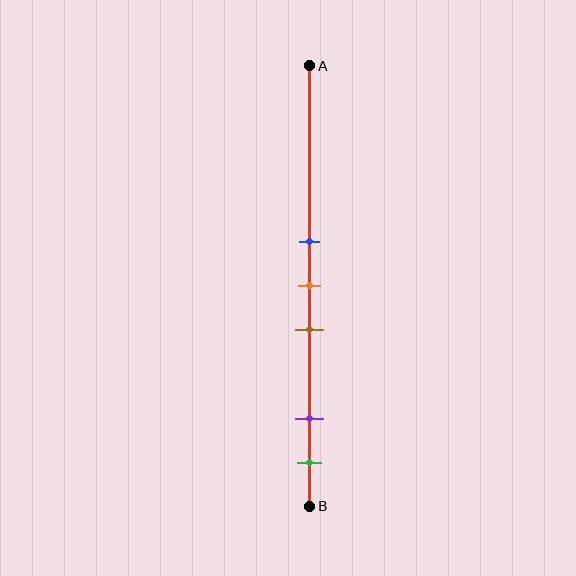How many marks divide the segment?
There are 5 marks dividing the segment.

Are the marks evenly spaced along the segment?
No, the marks are not evenly spaced.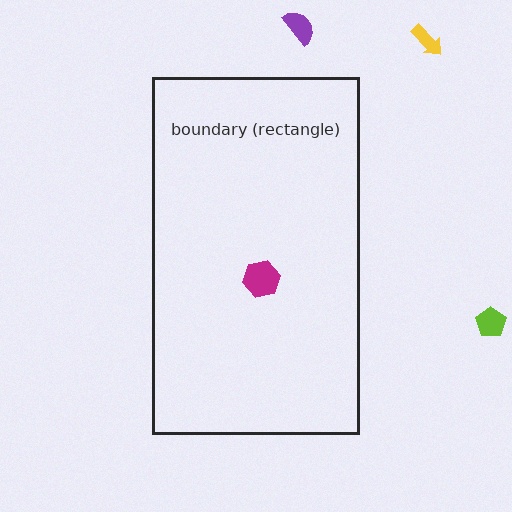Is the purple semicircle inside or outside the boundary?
Outside.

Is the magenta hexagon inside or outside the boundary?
Inside.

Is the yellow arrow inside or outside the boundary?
Outside.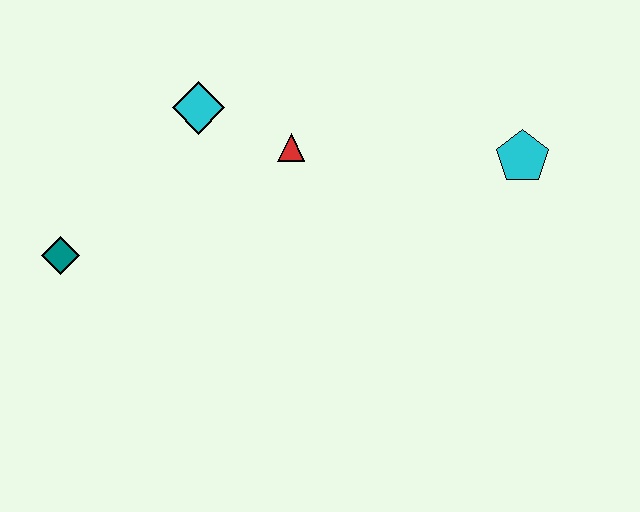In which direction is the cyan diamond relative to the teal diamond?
The cyan diamond is above the teal diamond.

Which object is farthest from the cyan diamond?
The cyan pentagon is farthest from the cyan diamond.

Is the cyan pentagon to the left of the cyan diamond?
No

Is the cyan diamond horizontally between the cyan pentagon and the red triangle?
No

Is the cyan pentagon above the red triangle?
No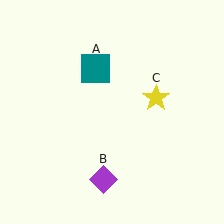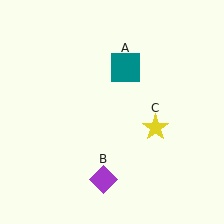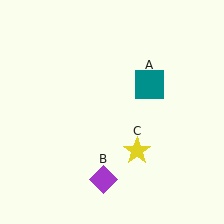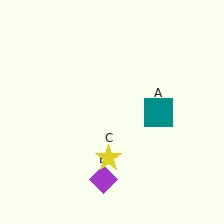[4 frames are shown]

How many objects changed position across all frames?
2 objects changed position: teal square (object A), yellow star (object C).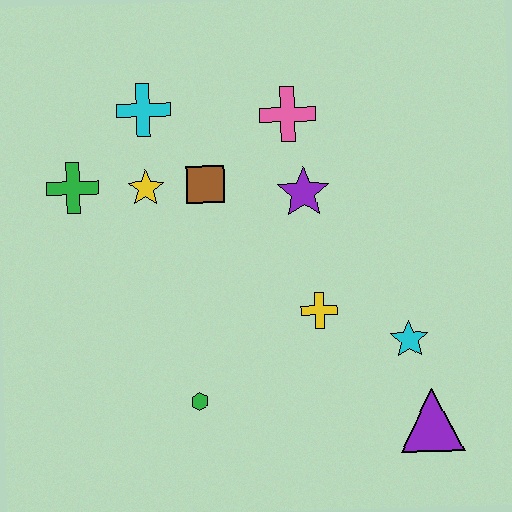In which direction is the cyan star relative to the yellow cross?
The cyan star is to the right of the yellow cross.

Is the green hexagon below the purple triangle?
No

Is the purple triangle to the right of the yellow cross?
Yes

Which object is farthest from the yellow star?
The purple triangle is farthest from the yellow star.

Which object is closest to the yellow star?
The brown square is closest to the yellow star.